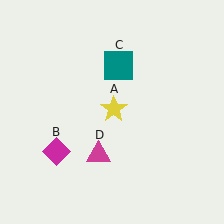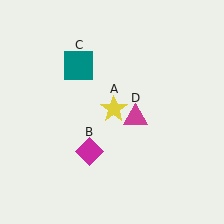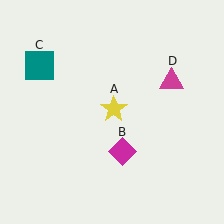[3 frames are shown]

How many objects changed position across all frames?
3 objects changed position: magenta diamond (object B), teal square (object C), magenta triangle (object D).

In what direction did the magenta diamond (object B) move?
The magenta diamond (object B) moved right.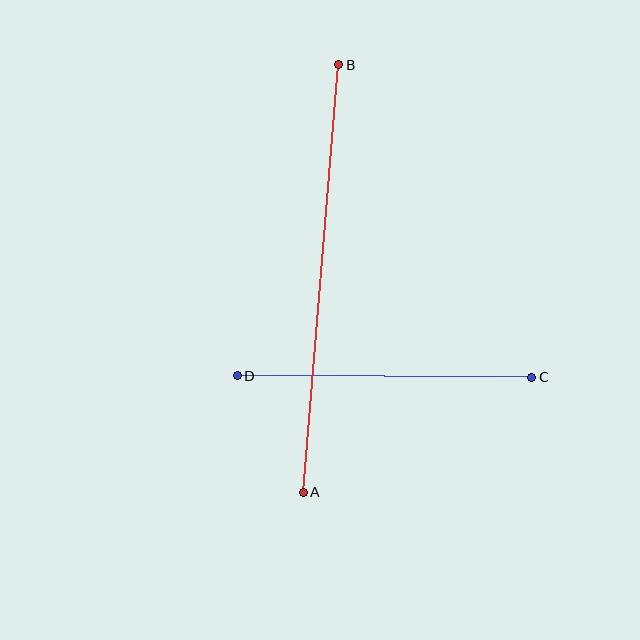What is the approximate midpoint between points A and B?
The midpoint is at approximately (321, 279) pixels.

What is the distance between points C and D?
The distance is approximately 294 pixels.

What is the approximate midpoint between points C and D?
The midpoint is at approximately (384, 377) pixels.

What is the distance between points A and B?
The distance is approximately 429 pixels.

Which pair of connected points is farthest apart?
Points A and B are farthest apart.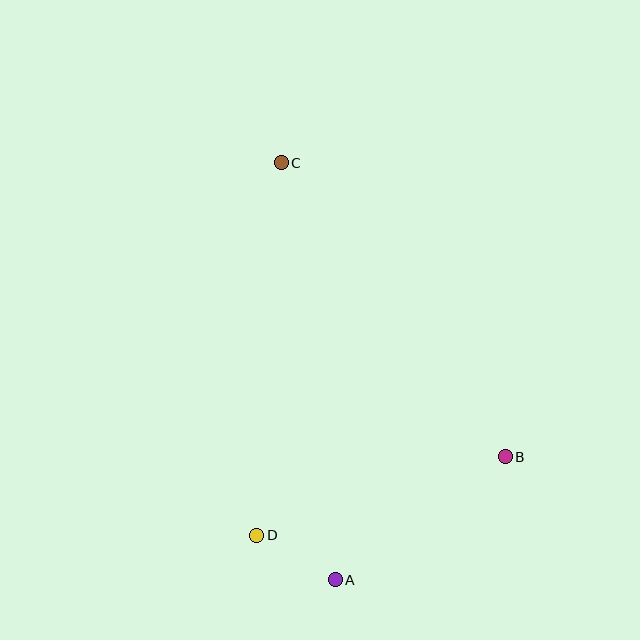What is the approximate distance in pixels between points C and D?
The distance between C and D is approximately 373 pixels.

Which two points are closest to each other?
Points A and D are closest to each other.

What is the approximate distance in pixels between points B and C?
The distance between B and C is approximately 370 pixels.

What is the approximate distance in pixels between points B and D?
The distance between B and D is approximately 260 pixels.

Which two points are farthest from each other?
Points A and C are farthest from each other.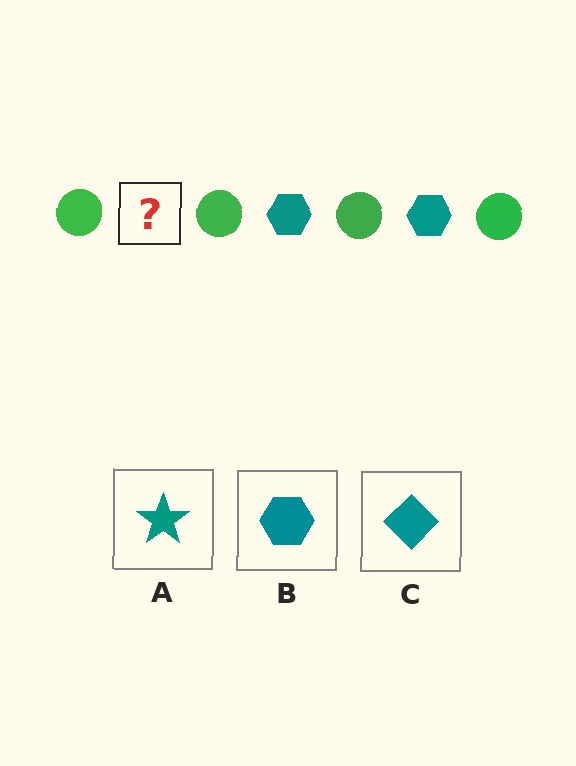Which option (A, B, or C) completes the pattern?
B.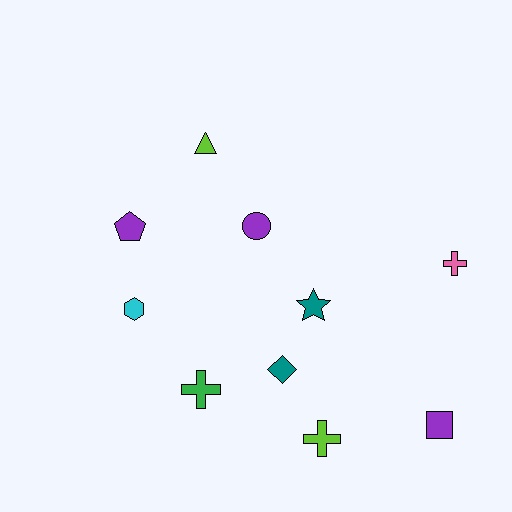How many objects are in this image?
There are 10 objects.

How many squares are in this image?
There is 1 square.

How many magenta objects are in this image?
There are no magenta objects.